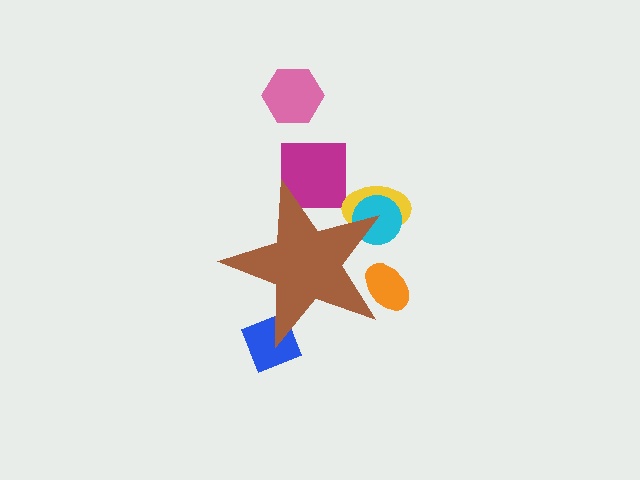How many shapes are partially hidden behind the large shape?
5 shapes are partially hidden.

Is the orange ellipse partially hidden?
Yes, the orange ellipse is partially hidden behind the brown star.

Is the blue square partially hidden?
Yes, the blue square is partially hidden behind the brown star.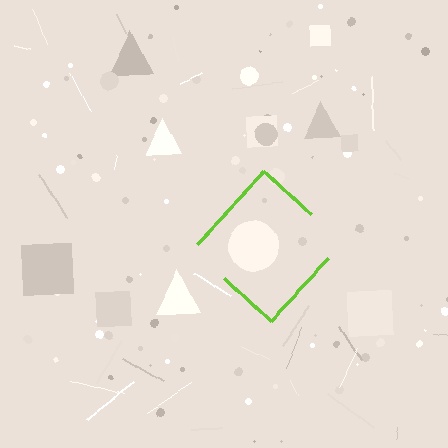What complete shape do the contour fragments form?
The contour fragments form a diamond.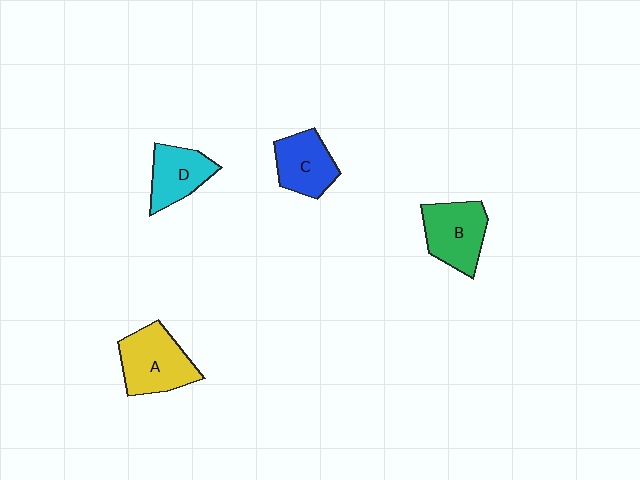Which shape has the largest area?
Shape A (yellow).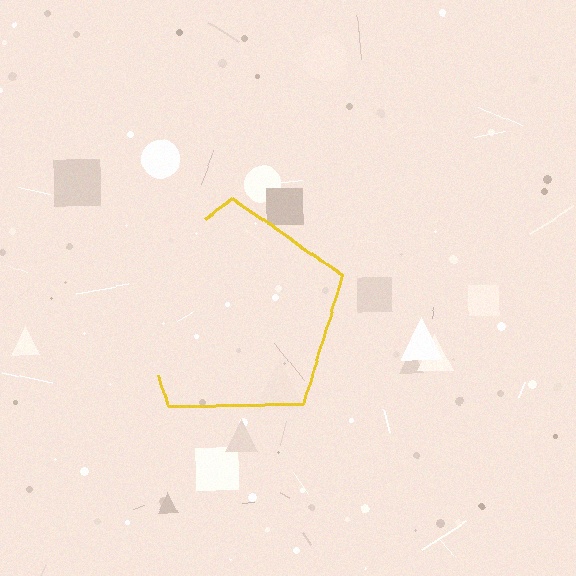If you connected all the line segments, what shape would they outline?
They would outline a pentagon.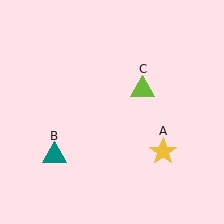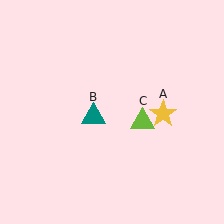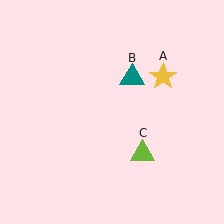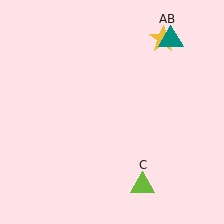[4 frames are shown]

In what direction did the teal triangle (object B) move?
The teal triangle (object B) moved up and to the right.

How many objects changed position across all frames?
3 objects changed position: yellow star (object A), teal triangle (object B), lime triangle (object C).